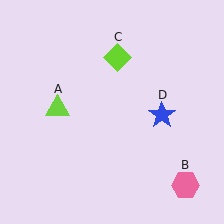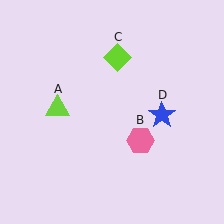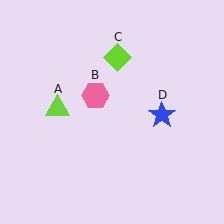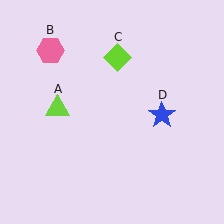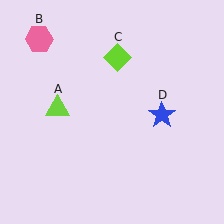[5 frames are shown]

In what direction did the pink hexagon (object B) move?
The pink hexagon (object B) moved up and to the left.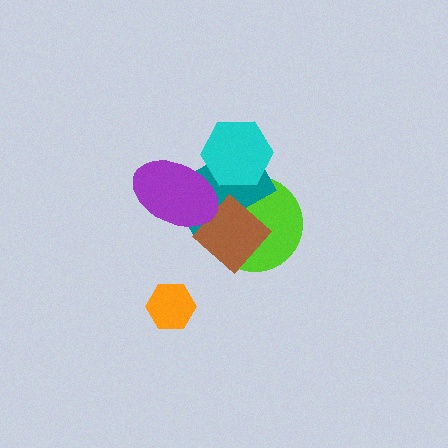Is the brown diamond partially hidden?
No, no other shape covers it.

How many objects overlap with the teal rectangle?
4 objects overlap with the teal rectangle.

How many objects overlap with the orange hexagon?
0 objects overlap with the orange hexagon.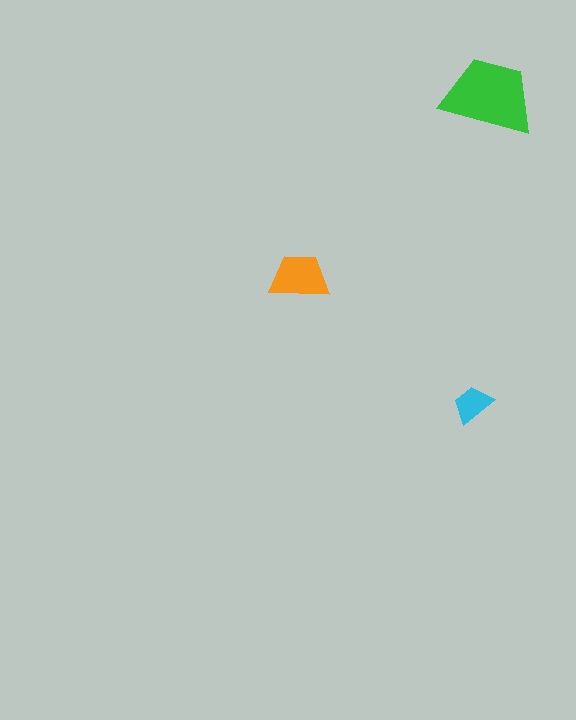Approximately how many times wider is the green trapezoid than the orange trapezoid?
About 1.5 times wider.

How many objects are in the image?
There are 3 objects in the image.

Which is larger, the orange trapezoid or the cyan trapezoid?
The orange one.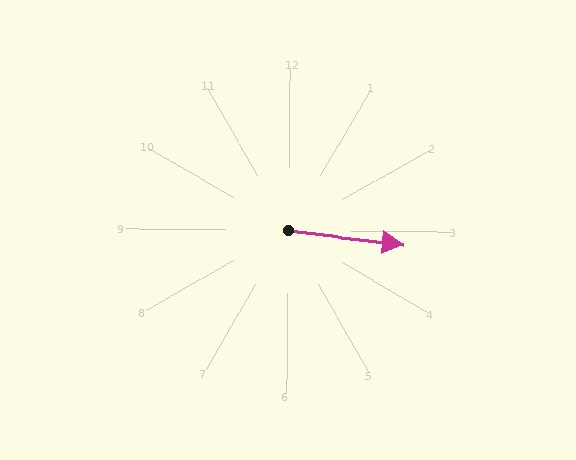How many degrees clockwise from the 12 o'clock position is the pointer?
Approximately 96 degrees.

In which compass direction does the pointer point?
East.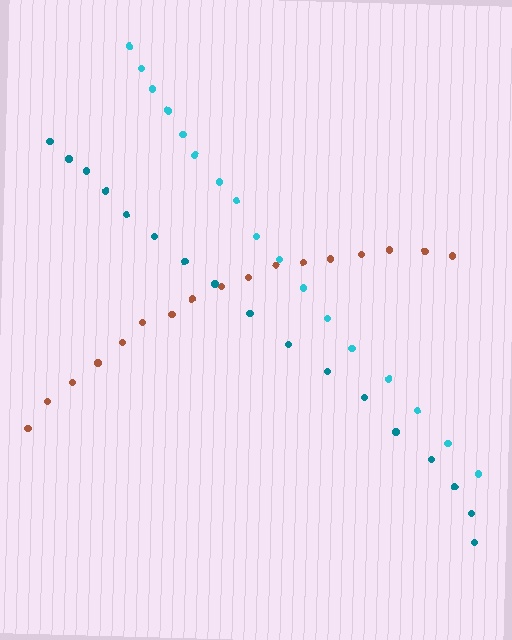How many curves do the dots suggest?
There are 3 distinct paths.